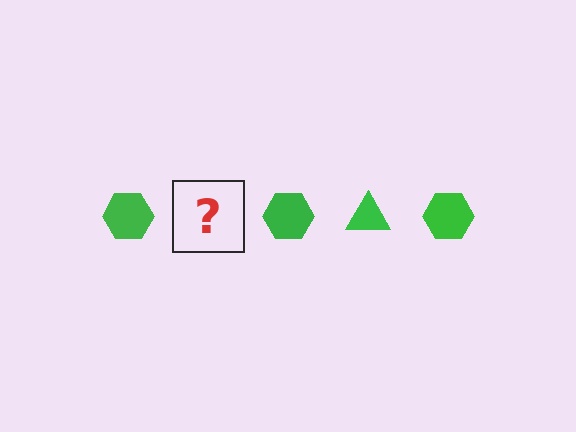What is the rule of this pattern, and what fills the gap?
The rule is that the pattern cycles through hexagon, triangle shapes in green. The gap should be filled with a green triangle.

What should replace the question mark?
The question mark should be replaced with a green triangle.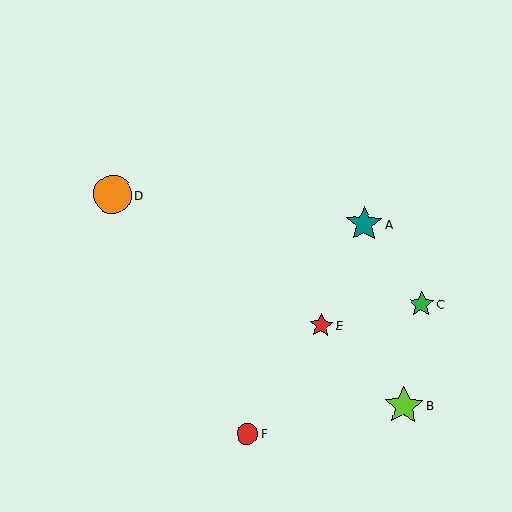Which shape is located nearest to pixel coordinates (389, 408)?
The lime star (labeled B) at (404, 406) is nearest to that location.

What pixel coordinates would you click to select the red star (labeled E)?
Click at (321, 325) to select the red star E.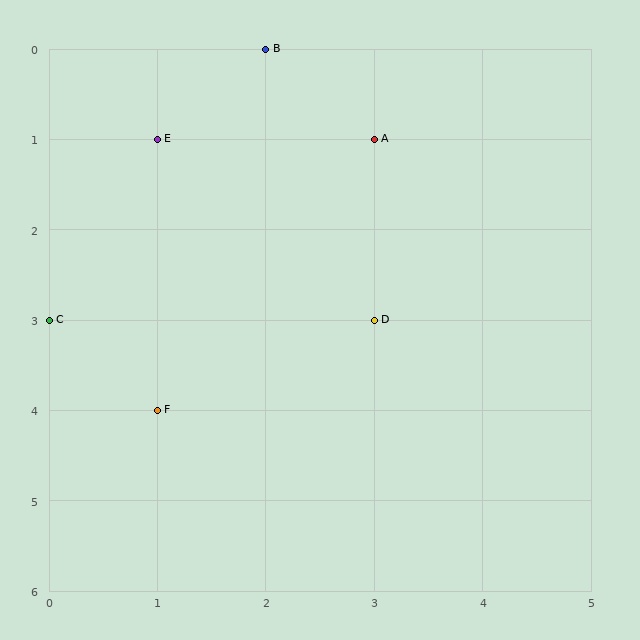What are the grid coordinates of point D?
Point D is at grid coordinates (3, 3).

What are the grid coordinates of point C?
Point C is at grid coordinates (0, 3).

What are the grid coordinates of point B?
Point B is at grid coordinates (2, 0).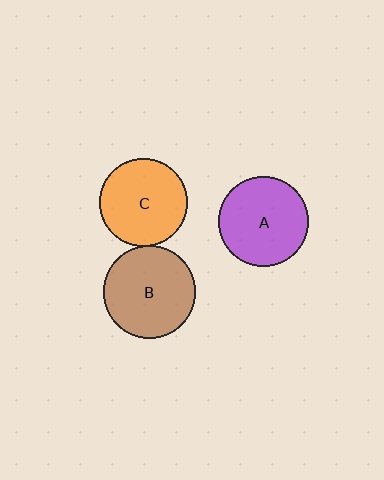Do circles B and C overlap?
Yes.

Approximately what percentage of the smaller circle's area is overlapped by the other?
Approximately 5%.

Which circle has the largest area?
Circle B (brown).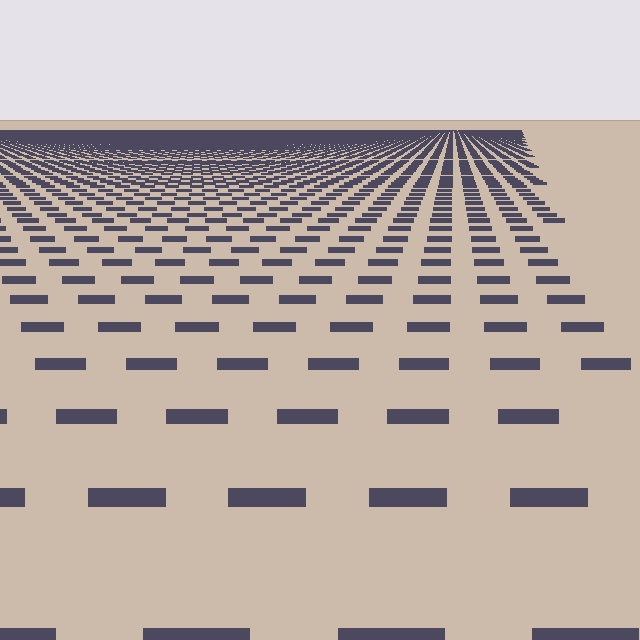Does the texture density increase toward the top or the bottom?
Density increases toward the top.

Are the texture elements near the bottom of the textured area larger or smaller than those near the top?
Larger. Near the bottom, elements are closer to the viewer and appear at a bigger on-screen size.